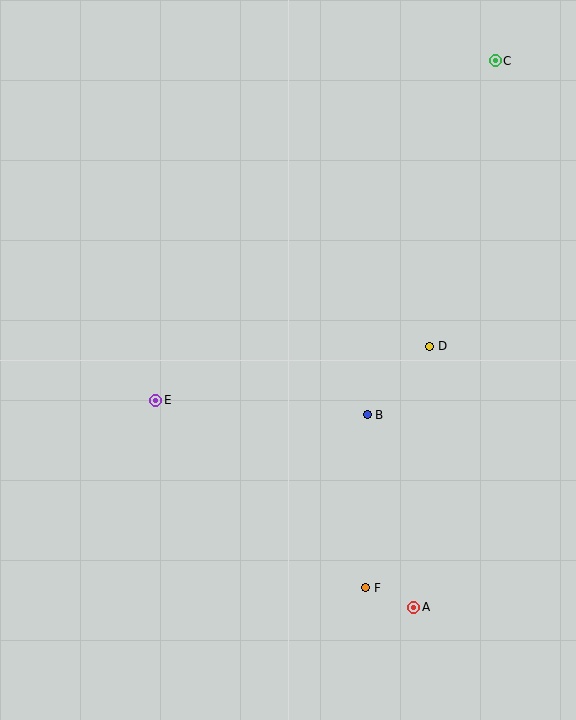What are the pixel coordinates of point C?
Point C is at (495, 61).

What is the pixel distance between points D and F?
The distance between D and F is 250 pixels.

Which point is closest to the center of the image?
Point B at (367, 415) is closest to the center.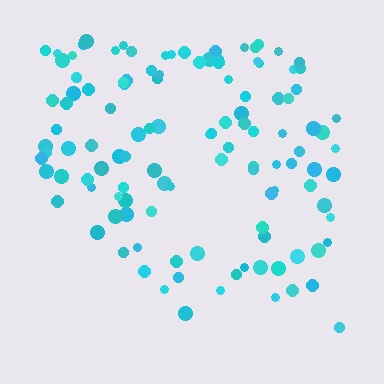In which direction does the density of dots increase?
From bottom to top, with the top side densest.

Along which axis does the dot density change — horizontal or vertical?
Vertical.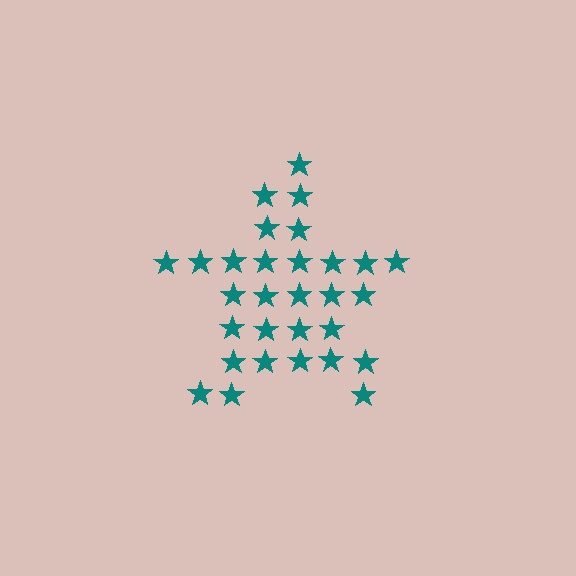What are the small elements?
The small elements are stars.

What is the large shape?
The large shape is a star.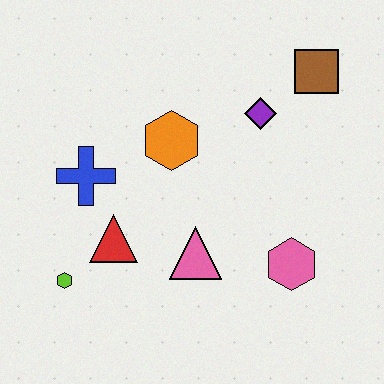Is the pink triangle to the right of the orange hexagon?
Yes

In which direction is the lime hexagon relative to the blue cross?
The lime hexagon is below the blue cross.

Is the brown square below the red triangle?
No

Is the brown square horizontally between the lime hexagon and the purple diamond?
No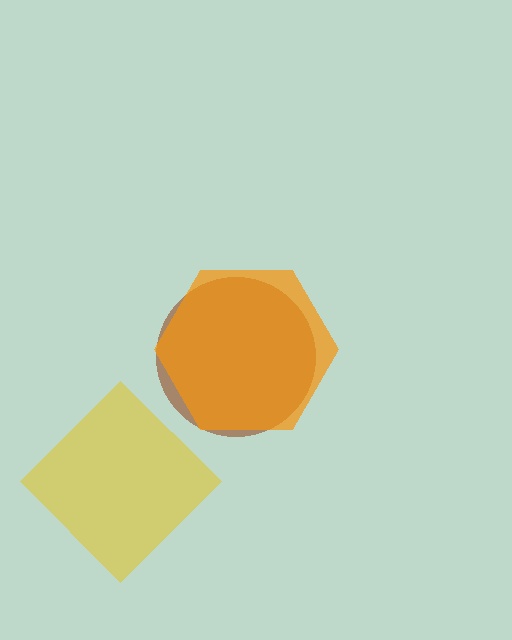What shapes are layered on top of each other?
The layered shapes are: a brown circle, an orange hexagon, a yellow diamond.